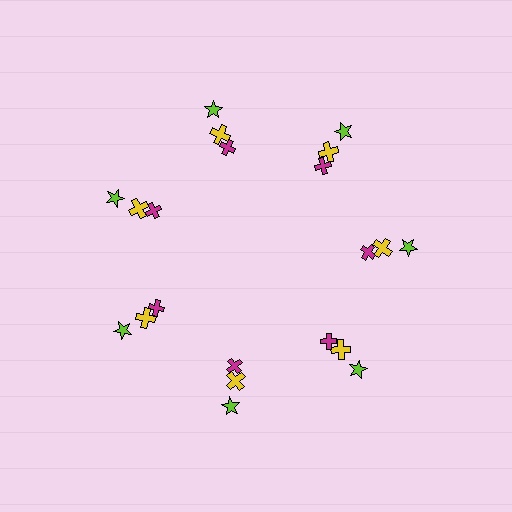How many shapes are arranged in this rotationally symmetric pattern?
There are 21 shapes, arranged in 7 groups of 3.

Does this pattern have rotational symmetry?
Yes, this pattern has 7-fold rotational symmetry. It looks the same after rotating 51 degrees around the center.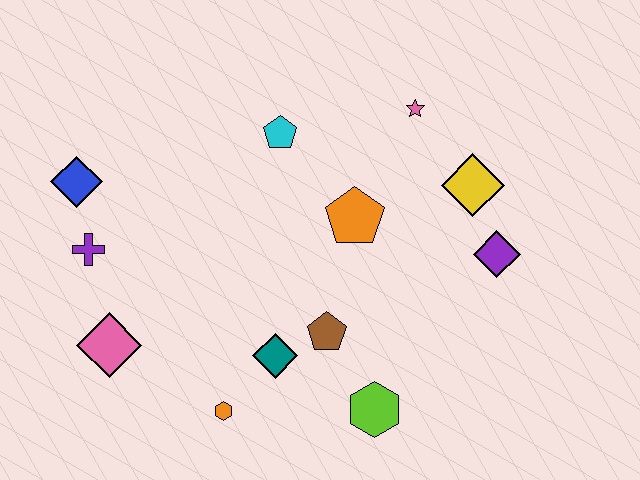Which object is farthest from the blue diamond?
The purple diamond is farthest from the blue diamond.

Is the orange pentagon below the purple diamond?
No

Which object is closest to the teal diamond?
The brown pentagon is closest to the teal diamond.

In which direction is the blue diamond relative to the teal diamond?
The blue diamond is to the left of the teal diamond.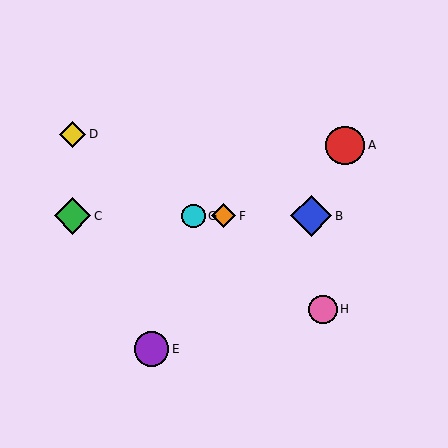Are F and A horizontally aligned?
No, F is at y≈216 and A is at y≈145.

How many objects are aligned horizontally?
4 objects (B, C, F, G) are aligned horizontally.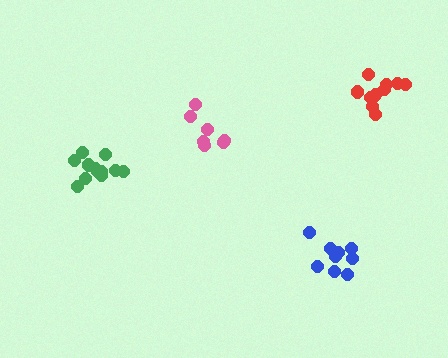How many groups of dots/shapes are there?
There are 4 groups.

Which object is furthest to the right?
The red cluster is rightmost.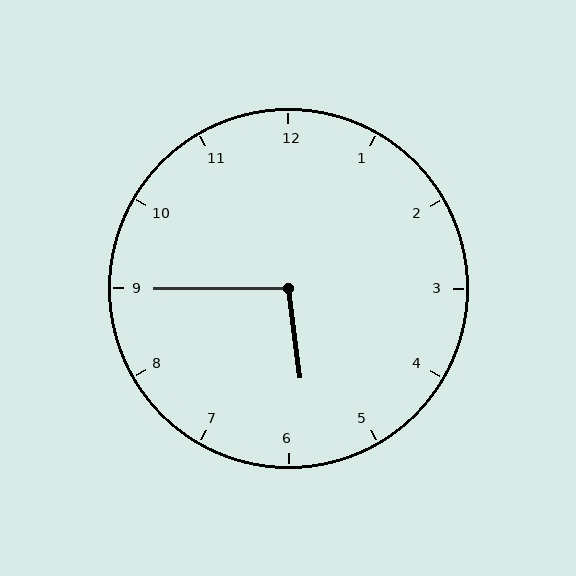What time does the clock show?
5:45.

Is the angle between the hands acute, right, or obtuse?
It is obtuse.